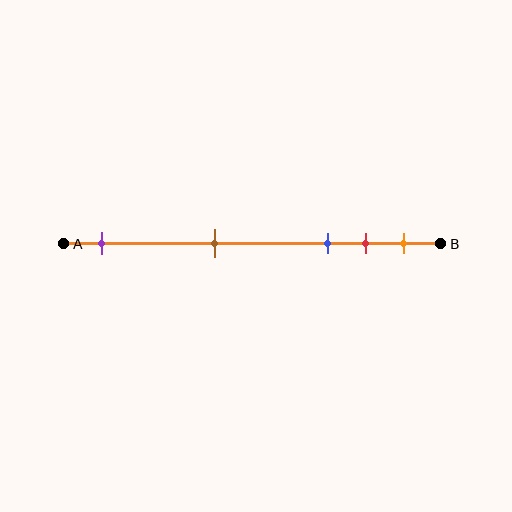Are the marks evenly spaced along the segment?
No, the marks are not evenly spaced.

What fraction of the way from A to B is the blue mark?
The blue mark is approximately 70% (0.7) of the way from A to B.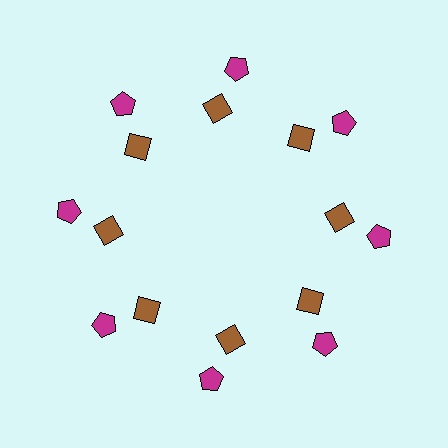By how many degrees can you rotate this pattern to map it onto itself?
The pattern maps onto itself every 45 degrees of rotation.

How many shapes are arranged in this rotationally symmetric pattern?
There are 16 shapes, arranged in 8 groups of 2.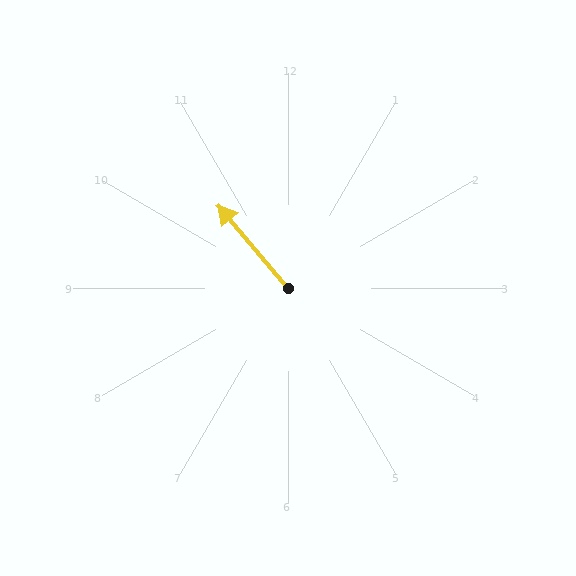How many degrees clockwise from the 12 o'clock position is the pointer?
Approximately 320 degrees.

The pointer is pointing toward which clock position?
Roughly 11 o'clock.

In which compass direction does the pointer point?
Northwest.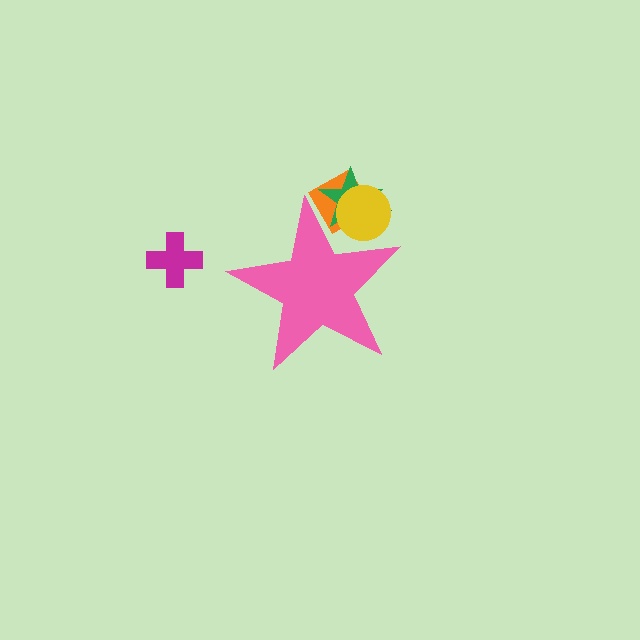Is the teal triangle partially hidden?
Yes, the teal triangle is partially hidden behind the pink star.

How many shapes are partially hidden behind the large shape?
4 shapes are partially hidden.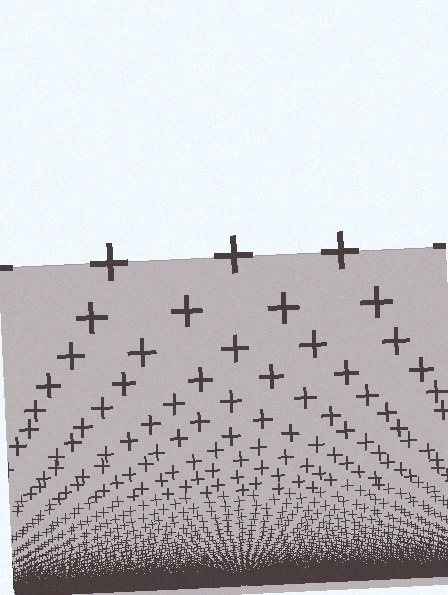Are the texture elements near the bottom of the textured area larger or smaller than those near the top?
Smaller. The gradient is inverted — elements near the bottom are smaller and denser.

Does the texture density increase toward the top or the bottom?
Density increases toward the bottom.